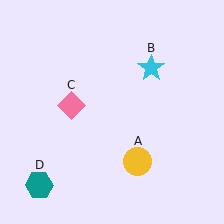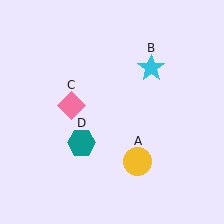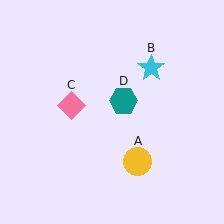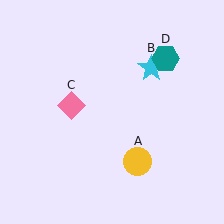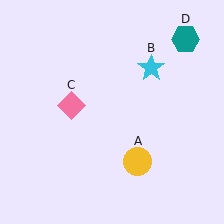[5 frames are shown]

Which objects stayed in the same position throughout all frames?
Yellow circle (object A) and cyan star (object B) and pink diamond (object C) remained stationary.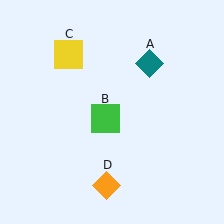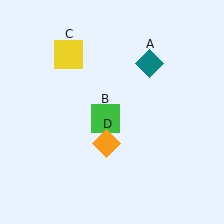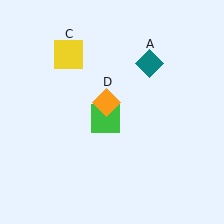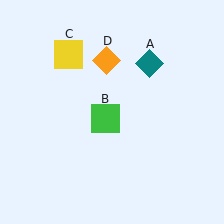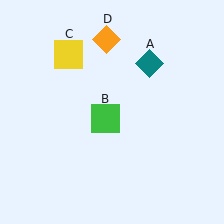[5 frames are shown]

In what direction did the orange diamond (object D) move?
The orange diamond (object D) moved up.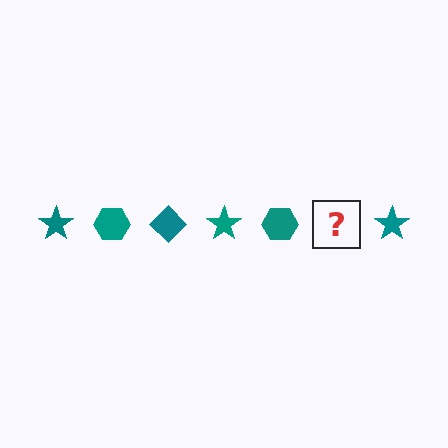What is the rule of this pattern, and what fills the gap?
The rule is that the pattern cycles through star, hexagon, diamond shapes in teal. The gap should be filled with a teal diamond.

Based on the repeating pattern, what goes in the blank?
The blank should be a teal diamond.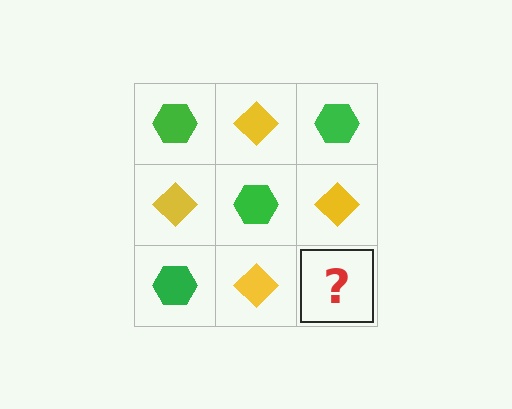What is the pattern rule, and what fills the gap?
The rule is that it alternates green hexagon and yellow diamond in a checkerboard pattern. The gap should be filled with a green hexagon.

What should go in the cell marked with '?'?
The missing cell should contain a green hexagon.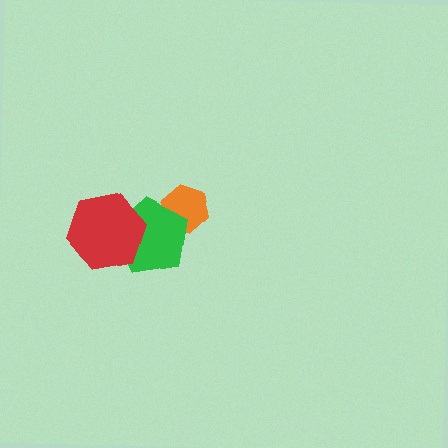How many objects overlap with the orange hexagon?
1 object overlaps with the orange hexagon.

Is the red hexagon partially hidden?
No, no other shape covers it.